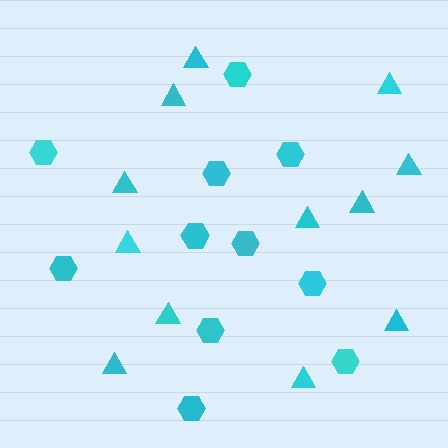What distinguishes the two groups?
There are 2 groups: one group of triangles (12) and one group of hexagons (11).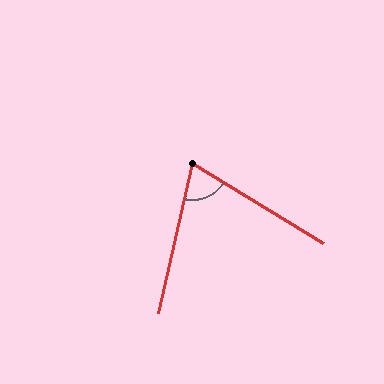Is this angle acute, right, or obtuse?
It is acute.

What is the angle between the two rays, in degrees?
Approximately 71 degrees.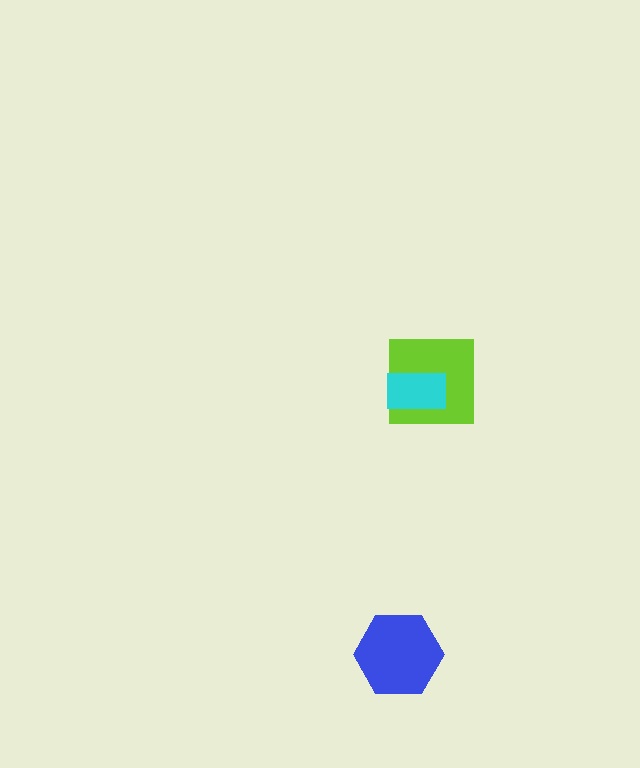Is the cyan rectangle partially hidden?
No, no other shape covers it.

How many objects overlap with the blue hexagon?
0 objects overlap with the blue hexagon.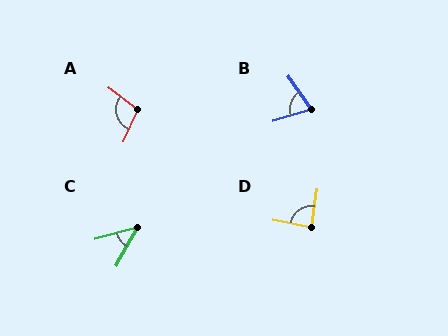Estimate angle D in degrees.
Approximately 87 degrees.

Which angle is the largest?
A, at approximately 103 degrees.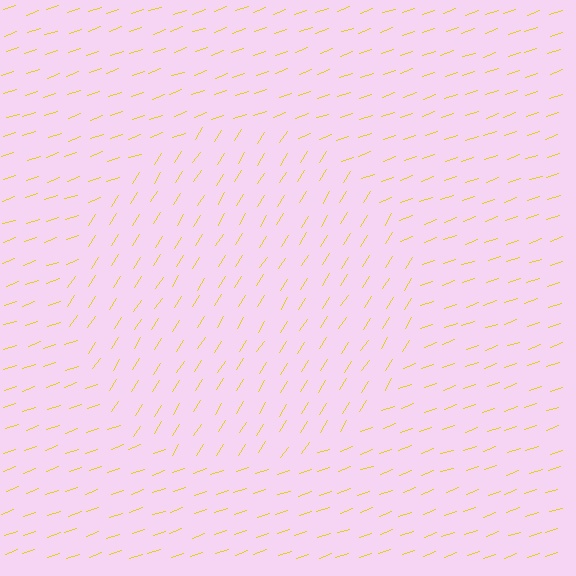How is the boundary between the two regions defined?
The boundary is defined purely by a change in line orientation (approximately 38 degrees difference). All lines are the same color and thickness.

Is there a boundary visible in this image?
Yes, there is a texture boundary formed by a change in line orientation.